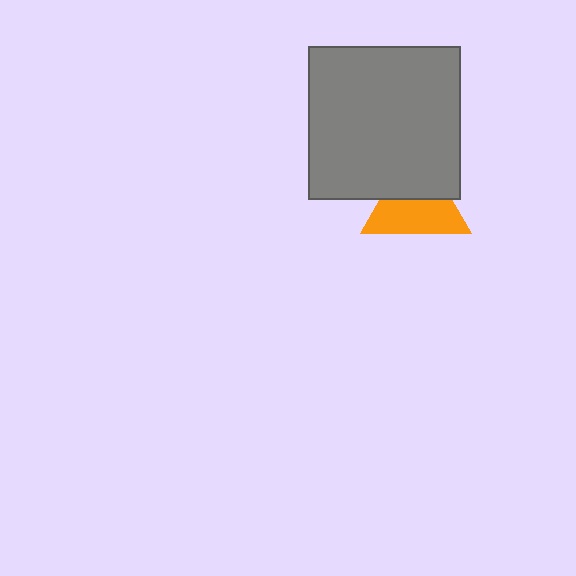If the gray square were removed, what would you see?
You would see the complete orange triangle.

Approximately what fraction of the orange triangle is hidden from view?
Roughly 42% of the orange triangle is hidden behind the gray square.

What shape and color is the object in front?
The object in front is a gray square.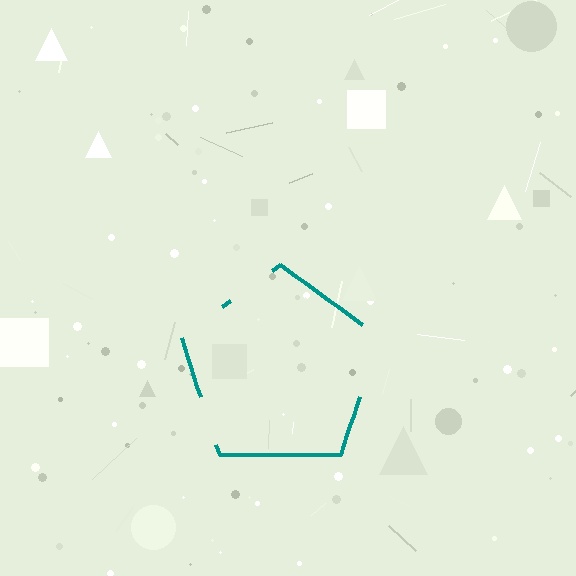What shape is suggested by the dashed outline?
The dashed outline suggests a pentagon.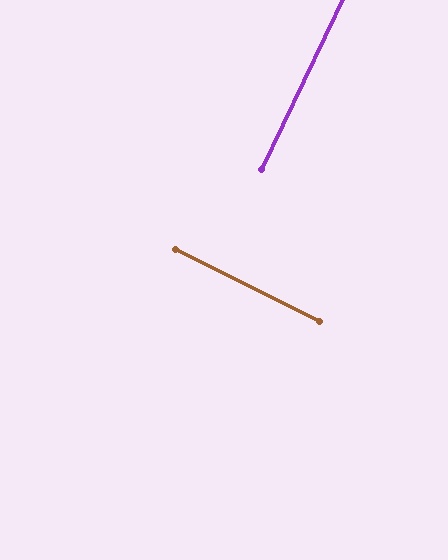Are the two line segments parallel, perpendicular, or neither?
Perpendicular — they meet at approximately 89°.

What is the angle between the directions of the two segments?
Approximately 89 degrees.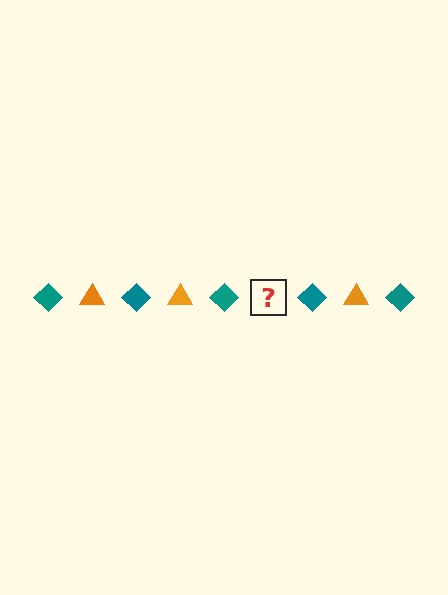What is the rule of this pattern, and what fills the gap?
The rule is that the pattern alternates between teal diamond and orange triangle. The gap should be filled with an orange triangle.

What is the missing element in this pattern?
The missing element is an orange triangle.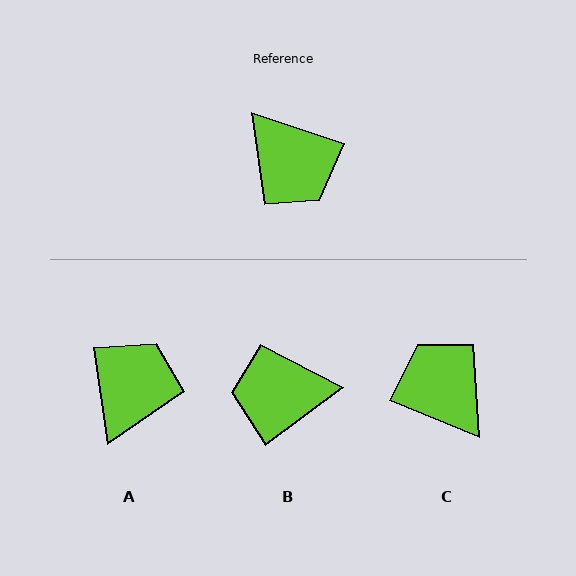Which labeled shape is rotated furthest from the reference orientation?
C, about 176 degrees away.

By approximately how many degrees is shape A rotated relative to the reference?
Approximately 117 degrees counter-clockwise.